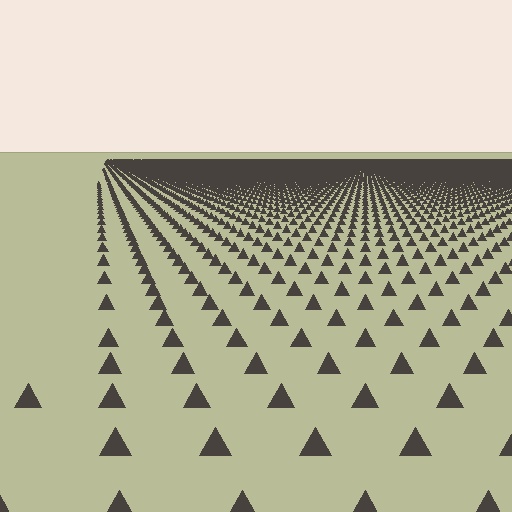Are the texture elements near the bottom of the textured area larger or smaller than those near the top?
Larger. Near the bottom, elements are closer to the viewer and appear at a bigger on-screen size.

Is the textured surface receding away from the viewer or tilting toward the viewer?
The surface is receding away from the viewer. Texture elements get smaller and denser toward the top.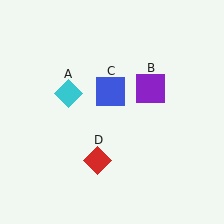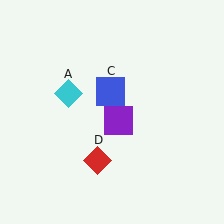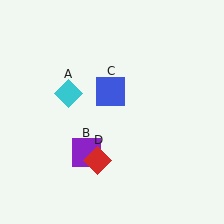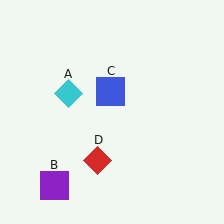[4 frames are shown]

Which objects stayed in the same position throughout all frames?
Cyan diamond (object A) and blue square (object C) and red diamond (object D) remained stationary.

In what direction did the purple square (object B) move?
The purple square (object B) moved down and to the left.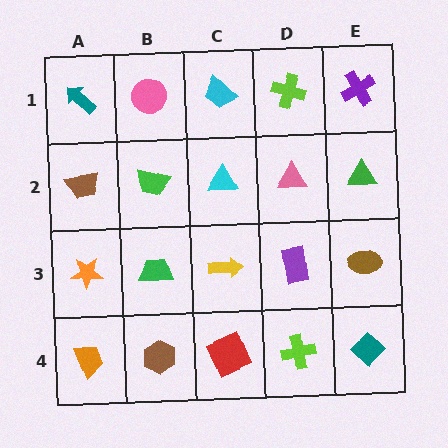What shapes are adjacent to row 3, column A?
A brown trapezoid (row 2, column A), an orange trapezoid (row 4, column A), a green trapezoid (row 3, column B).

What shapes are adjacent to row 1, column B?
A green trapezoid (row 2, column B), a teal arrow (row 1, column A), a cyan trapezoid (row 1, column C).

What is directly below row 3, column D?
A lime cross.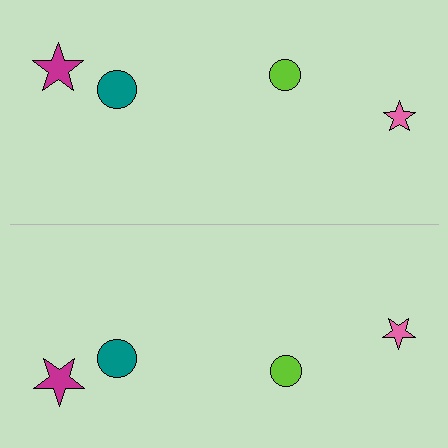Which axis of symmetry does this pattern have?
The pattern has a horizontal axis of symmetry running through the center of the image.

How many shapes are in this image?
There are 8 shapes in this image.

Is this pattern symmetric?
Yes, this pattern has bilateral (reflection) symmetry.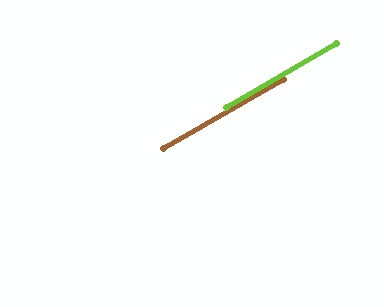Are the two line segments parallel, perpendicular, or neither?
Parallel — their directions differ by only 0.0°.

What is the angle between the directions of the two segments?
Approximately 0 degrees.